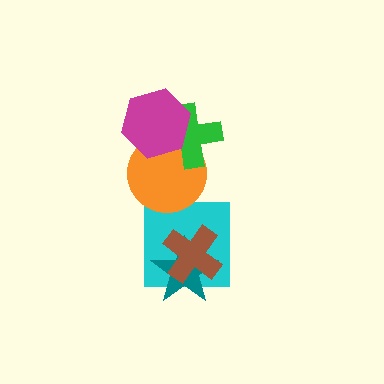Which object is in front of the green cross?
The magenta hexagon is in front of the green cross.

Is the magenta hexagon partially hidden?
No, no other shape covers it.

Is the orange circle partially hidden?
Yes, it is partially covered by another shape.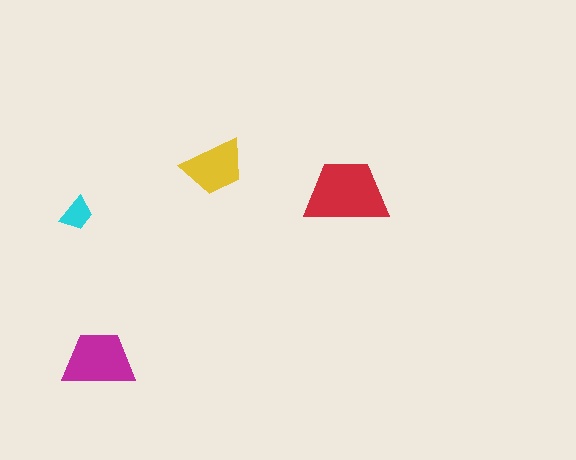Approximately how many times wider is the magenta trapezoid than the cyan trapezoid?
About 2 times wider.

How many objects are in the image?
There are 4 objects in the image.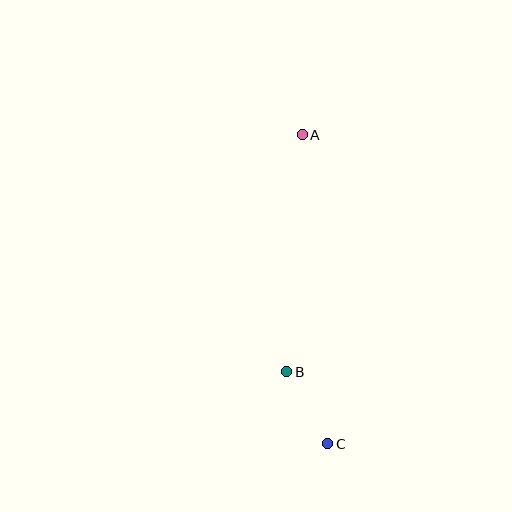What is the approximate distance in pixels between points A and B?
The distance between A and B is approximately 237 pixels.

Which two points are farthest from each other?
Points A and C are farthest from each other.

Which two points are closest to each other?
Points B and C are closest to each other.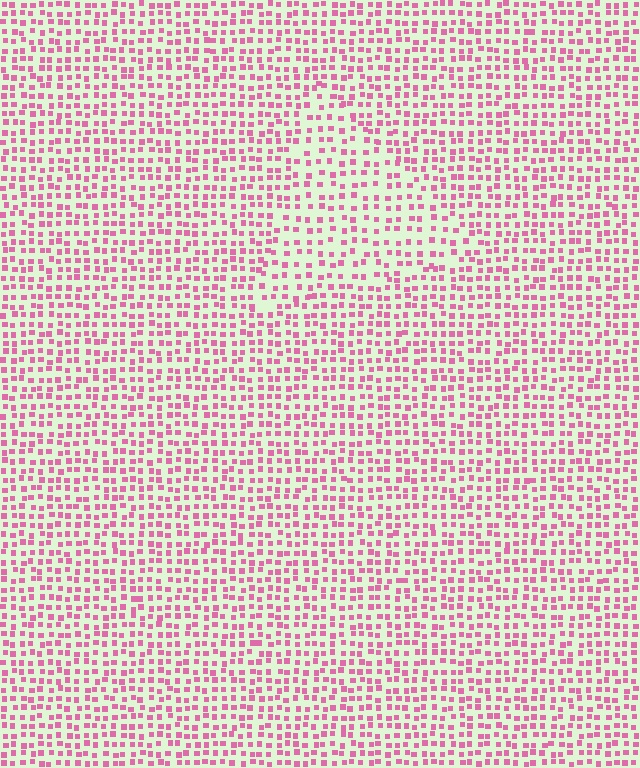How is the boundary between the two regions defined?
The boundary is defined by a change in element density (approximately 1.5x ratio). All elements are the same color, size, and shape.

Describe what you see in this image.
The image contains small pink elements arranged at two different densities. A triangle-shaped region is visible where the elements are less densely packed than the surrounding area.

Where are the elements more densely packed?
The elements are more densely packed outside the triangle boundary.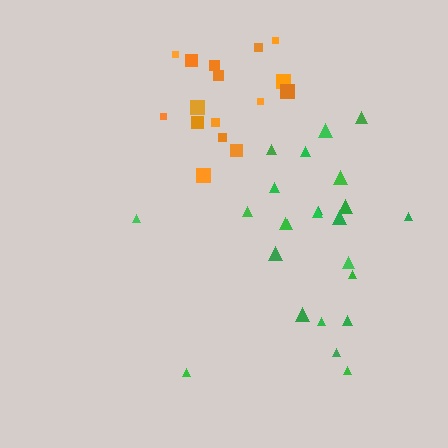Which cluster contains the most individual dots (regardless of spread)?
Green (24).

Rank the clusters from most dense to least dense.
orange, green.